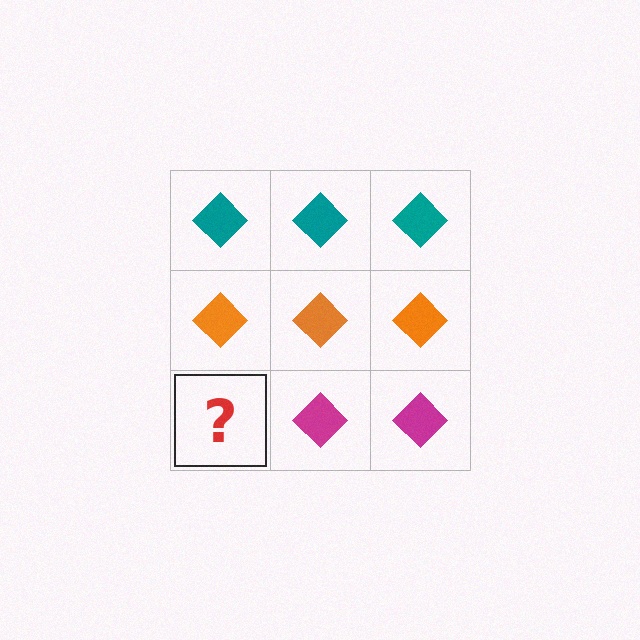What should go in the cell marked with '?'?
The missing cell should contain a magenta diamond.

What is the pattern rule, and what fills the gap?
The rule is that each row has a consistent color. The gap should be filled with a magenta diamond.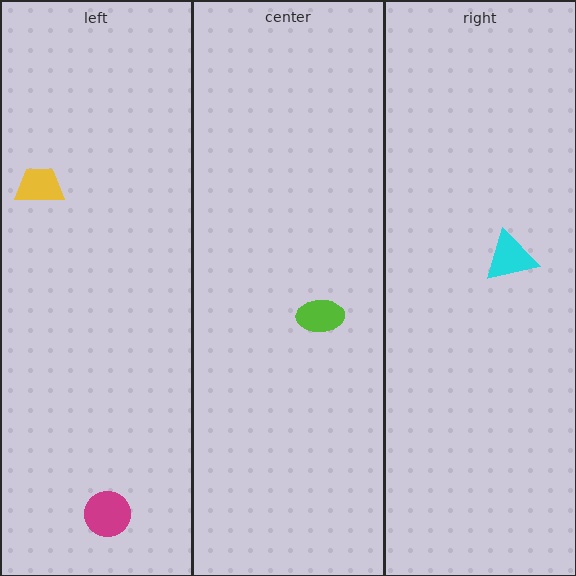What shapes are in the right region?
The cyan triangle.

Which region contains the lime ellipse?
The center region.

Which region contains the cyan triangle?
The right region.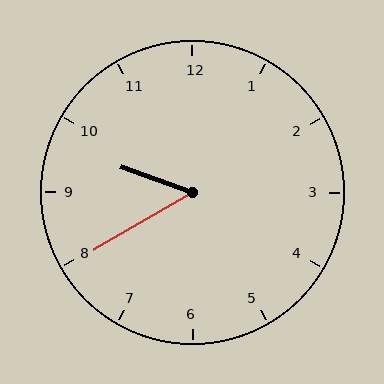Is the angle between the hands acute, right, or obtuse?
It is acute.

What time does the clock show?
9:40.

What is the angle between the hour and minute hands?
Approximately 50 degrees.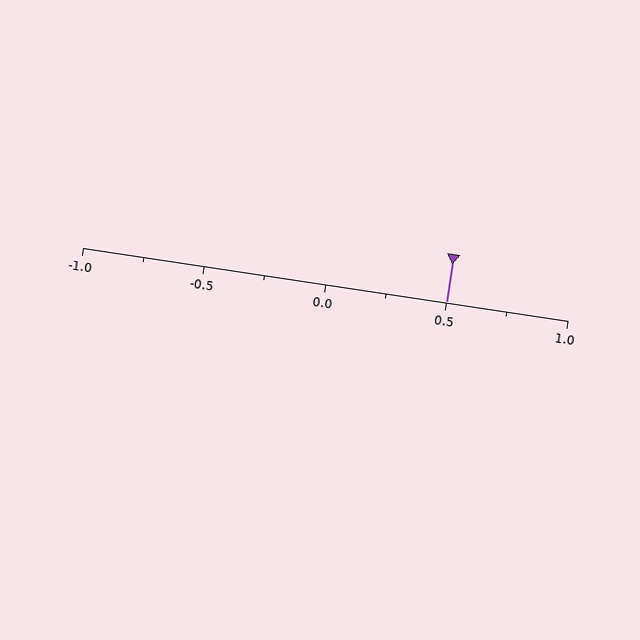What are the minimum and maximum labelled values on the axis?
The axis runs from -1.0 to 1.0.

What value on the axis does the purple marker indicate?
The marker indicates approximately 0.5.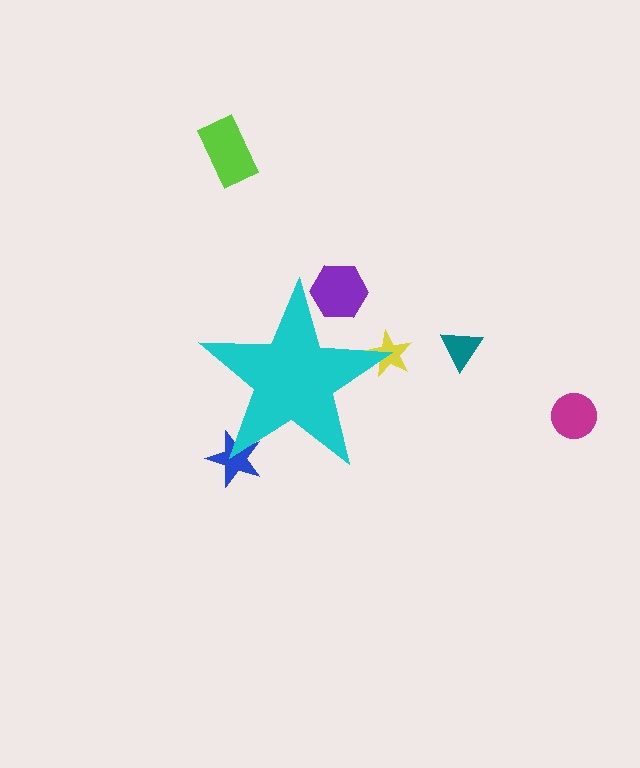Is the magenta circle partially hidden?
No, the magenta circle is fully visible.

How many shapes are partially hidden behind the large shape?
3 shapes are partially hidden.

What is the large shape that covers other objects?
A cyan star.